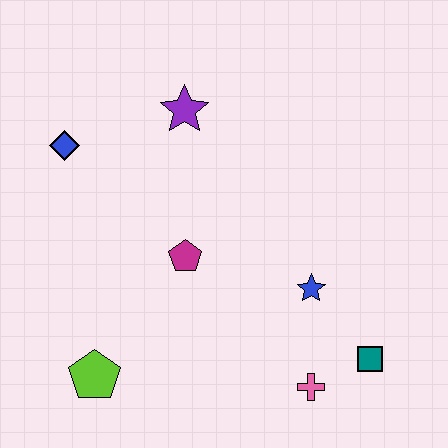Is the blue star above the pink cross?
Yes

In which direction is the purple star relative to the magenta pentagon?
The purple star is above the magenta pentagon.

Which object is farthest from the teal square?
The blue diamond is farthest from the teal square.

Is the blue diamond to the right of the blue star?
No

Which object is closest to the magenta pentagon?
The blue star is closest to the magenta pentagon.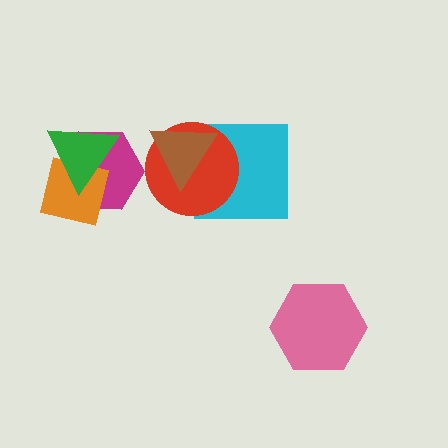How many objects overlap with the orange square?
2 objects overlap with the orange square.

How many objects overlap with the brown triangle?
2 objects overlap with the brown triangle.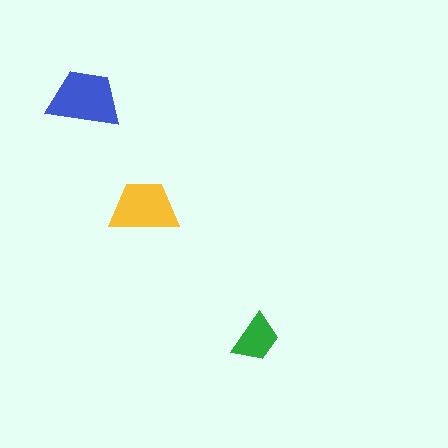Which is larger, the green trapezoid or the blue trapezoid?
The blue one.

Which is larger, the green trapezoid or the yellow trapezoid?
The yellow one.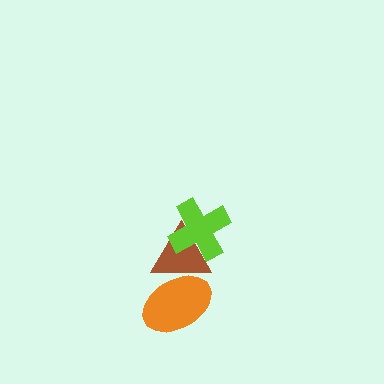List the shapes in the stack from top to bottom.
From top to bottom: the lime cross, the brown triangle, the orange ellipse.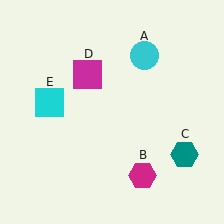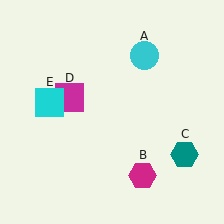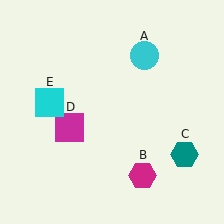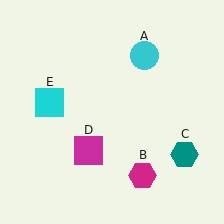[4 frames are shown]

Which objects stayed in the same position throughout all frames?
Cyan circle (object A) and magenta hexagon (object B) and teal hexagon (object C) and cyan square (object E) remained stationary.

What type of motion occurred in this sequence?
The magenta square (object D) rotated counterclockwise around the center of the scene.